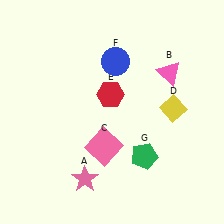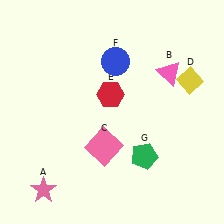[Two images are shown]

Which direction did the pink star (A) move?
The pink star (A) moved left.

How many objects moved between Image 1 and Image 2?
2 objects moved between the two images.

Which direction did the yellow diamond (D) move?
The yellow diamond (D) moved up.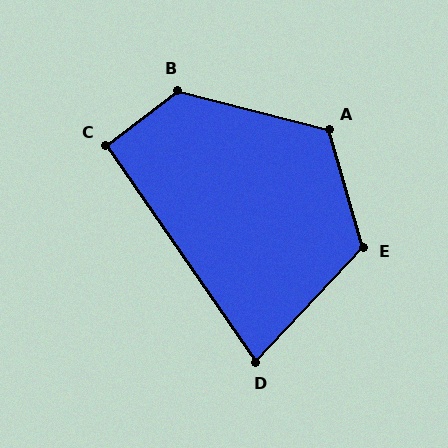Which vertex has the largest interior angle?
B, at approximately 128 degrees.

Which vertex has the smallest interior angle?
D, at approximately 78 degrees.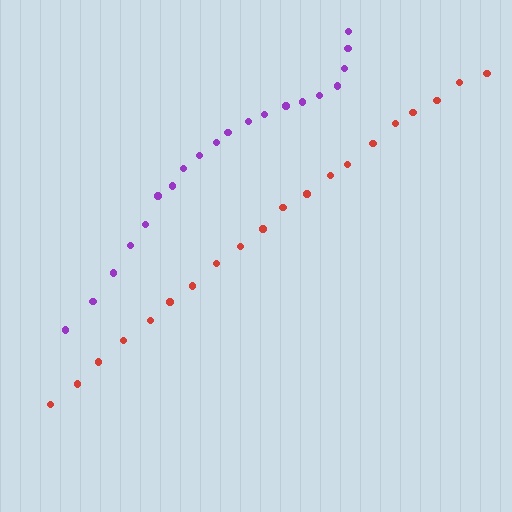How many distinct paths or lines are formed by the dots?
There are 2 distinct paths.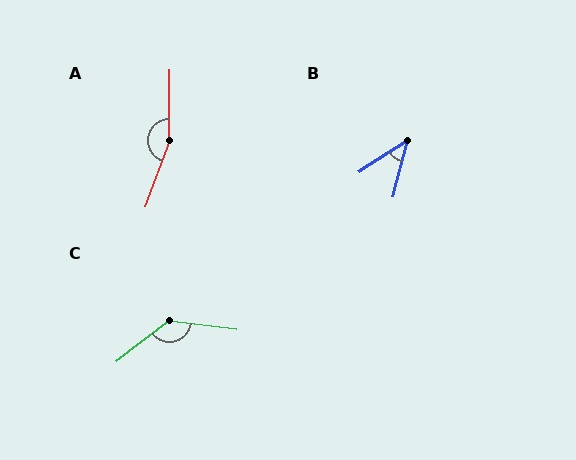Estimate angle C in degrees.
Approximately 136 degrees.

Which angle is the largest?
A, at approximately 160 degrees.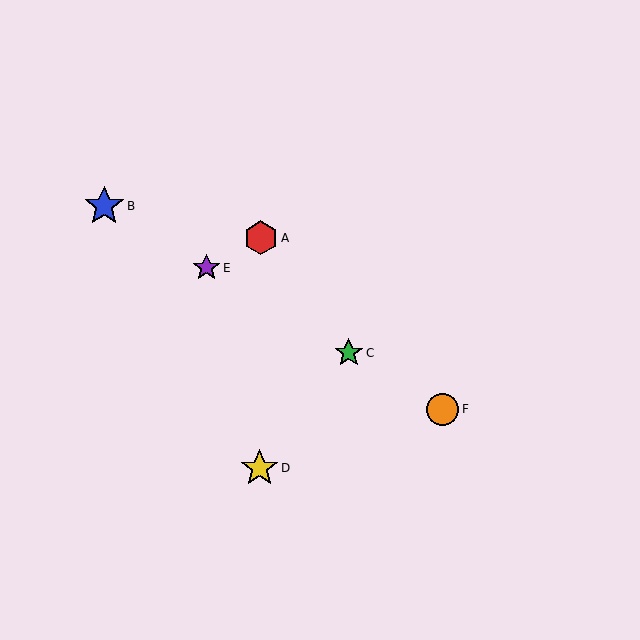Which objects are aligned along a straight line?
Objects B, C, E, F are aligned along a straight line.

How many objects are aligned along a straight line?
4 objects (B, C, E, F) are aligned along a straight line.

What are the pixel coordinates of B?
Object B is at (104, 206).